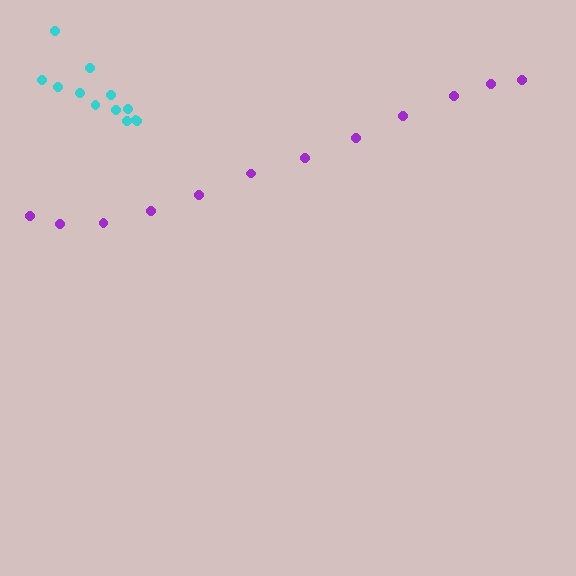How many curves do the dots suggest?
There are 2 distinct paths.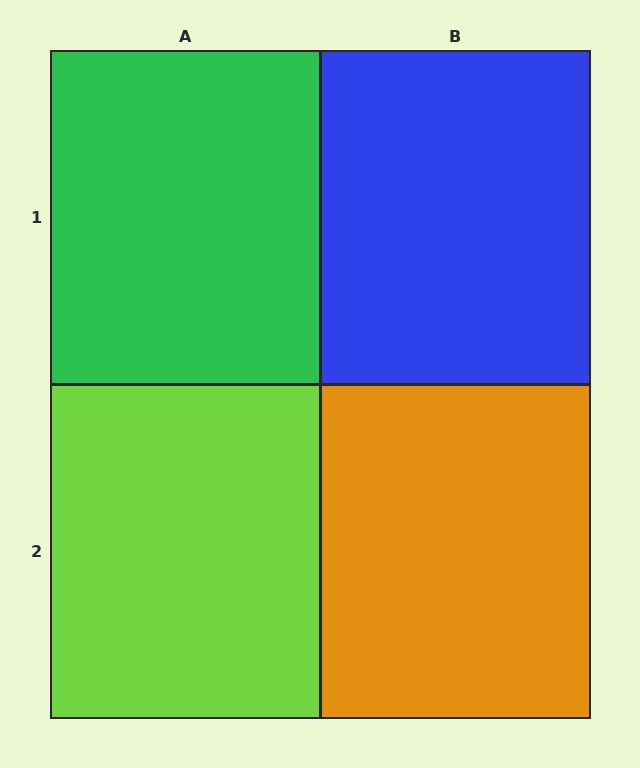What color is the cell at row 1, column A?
Green.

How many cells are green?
1 cell is green.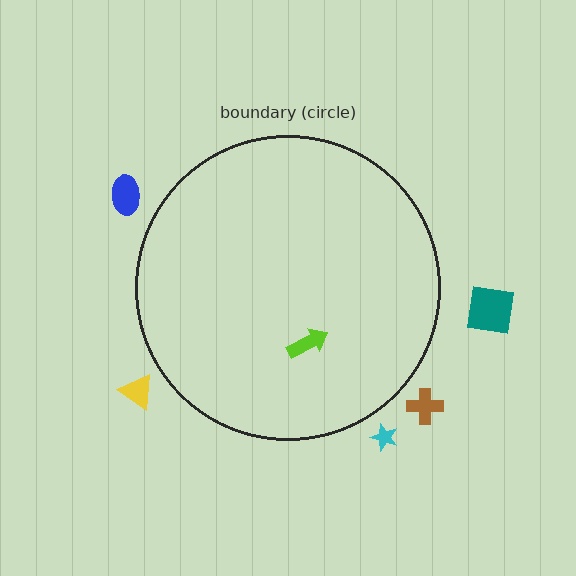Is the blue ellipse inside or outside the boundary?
Outside.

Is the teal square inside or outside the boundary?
Outside.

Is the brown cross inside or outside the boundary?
Outside.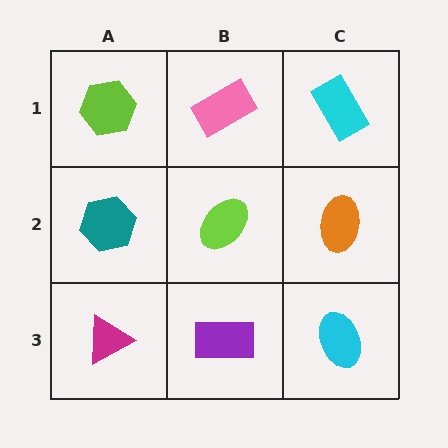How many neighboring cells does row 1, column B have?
3.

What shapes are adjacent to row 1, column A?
A teal hexagon (row 2, column A), a pink rectangle (row 1, column B).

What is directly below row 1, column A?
A teal hexagon.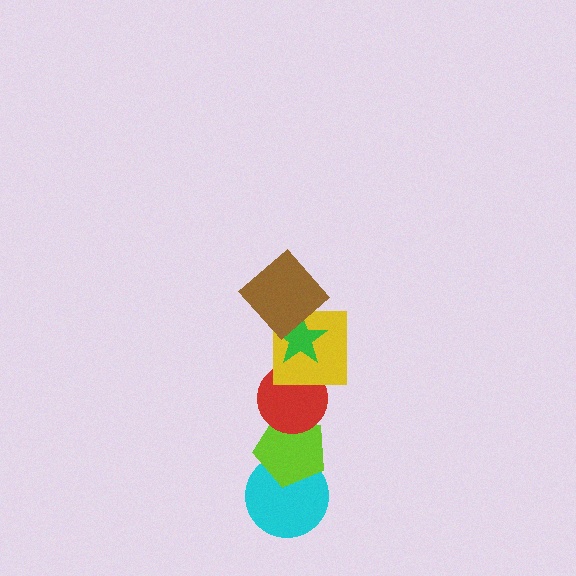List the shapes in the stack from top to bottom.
From top to bottom: the brown diamond, the green star, the yellow square, the red circle, the lime pentagon, the cyan circle.